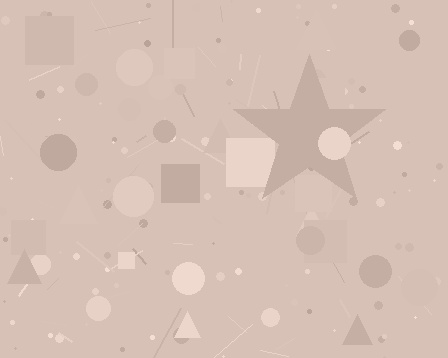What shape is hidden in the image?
A star is hidden in the image.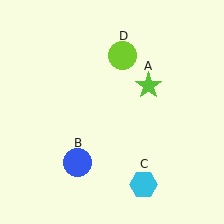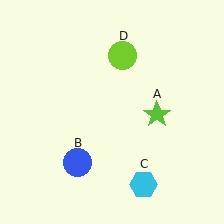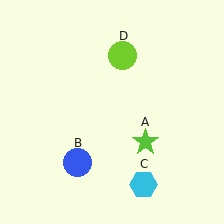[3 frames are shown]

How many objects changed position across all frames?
1 object changed position: lime star (object A).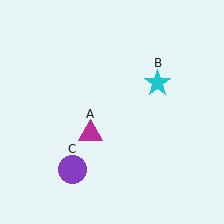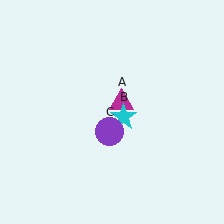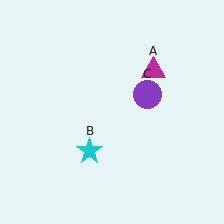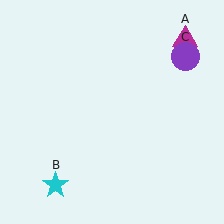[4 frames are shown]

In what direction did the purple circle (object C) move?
The purple circle (object C) moved up and to the right.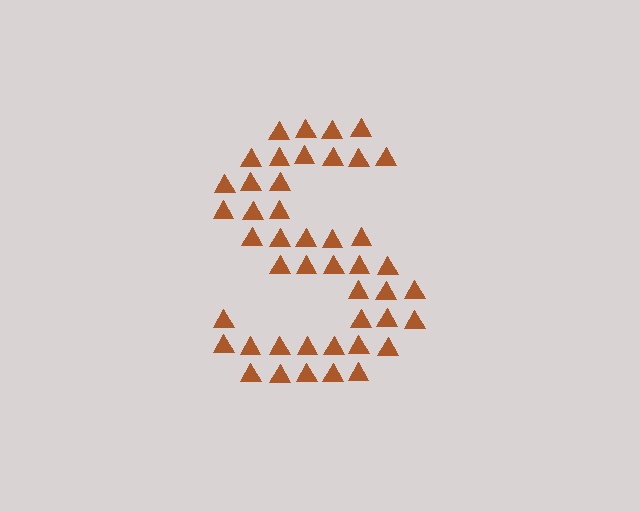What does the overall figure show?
The overall figure shows the letter S.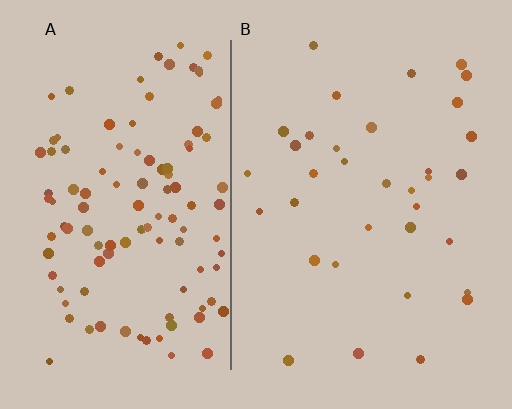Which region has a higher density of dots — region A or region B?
A (the left).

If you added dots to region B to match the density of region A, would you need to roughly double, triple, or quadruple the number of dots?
Approximately triple.